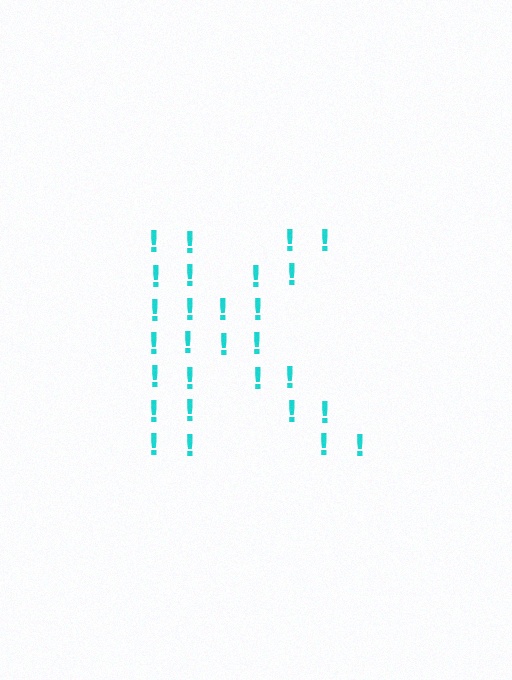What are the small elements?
The small elements are exclamation marks.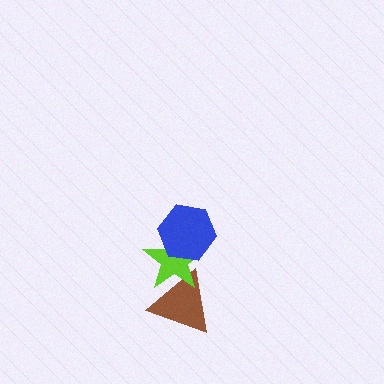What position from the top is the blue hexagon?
The blue hexagon is 1st from the top.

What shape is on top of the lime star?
The blue hexagon is on top of the lime star.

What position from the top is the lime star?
The lime star is 2nd from the top.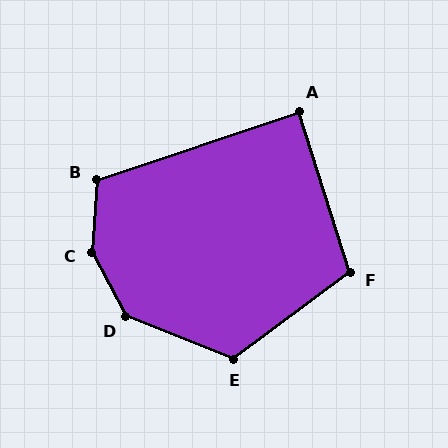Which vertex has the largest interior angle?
C, at approximately 149 degrees.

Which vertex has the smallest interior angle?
A, at approximately 89 degrees.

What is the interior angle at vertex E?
Approximately 122 degrees (obtuse).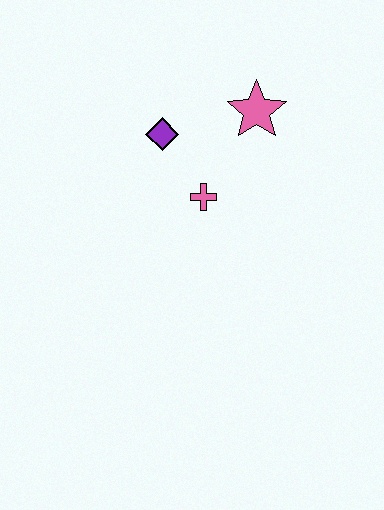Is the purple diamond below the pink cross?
No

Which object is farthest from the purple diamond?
The pink star is farthest from the purple diamond.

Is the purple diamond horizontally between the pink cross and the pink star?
No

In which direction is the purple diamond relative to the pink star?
The purple diamond is to the left of the pink star.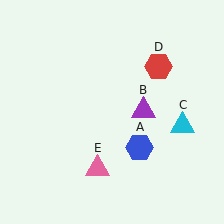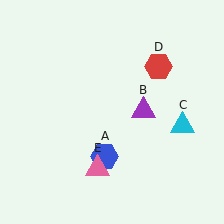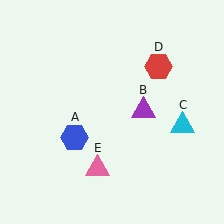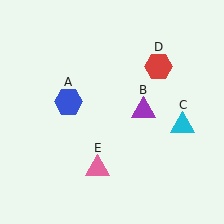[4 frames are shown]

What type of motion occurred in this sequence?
The blue hexagon (object A) rotated clockwise around the center of the scene.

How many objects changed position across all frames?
1 object changed position: blue hexagon (object A).